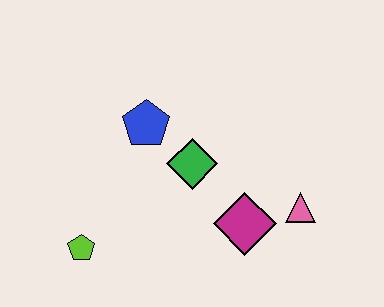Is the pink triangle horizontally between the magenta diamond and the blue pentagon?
No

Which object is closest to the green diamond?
The blue pentagon is closest to the green diamond.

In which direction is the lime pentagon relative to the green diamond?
The lime pentagon is to the left of the green diamond.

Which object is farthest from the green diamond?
The lime pentagon is farthest from the green diamond.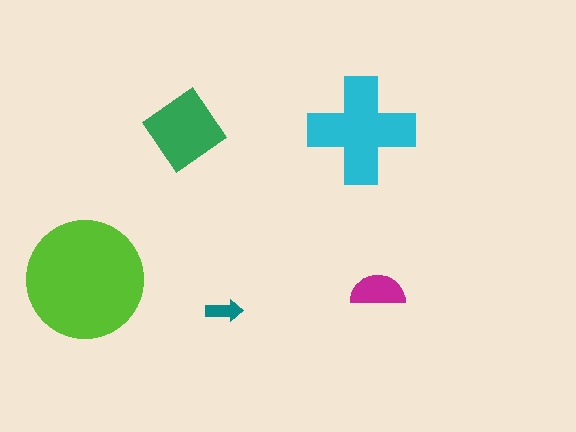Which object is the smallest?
The teal arrow.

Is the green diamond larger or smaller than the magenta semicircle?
Larger.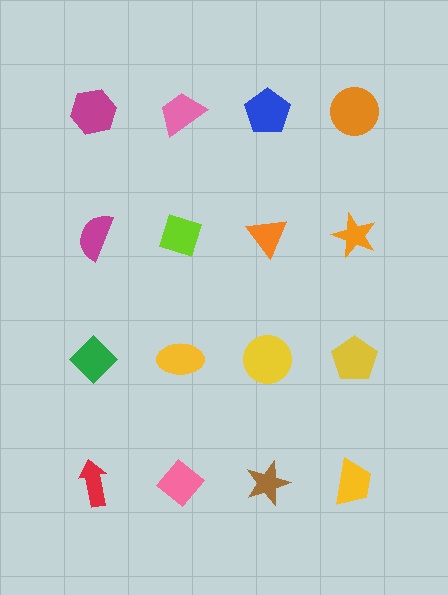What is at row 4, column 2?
A pink diamond.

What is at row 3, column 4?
A yellow pentagon.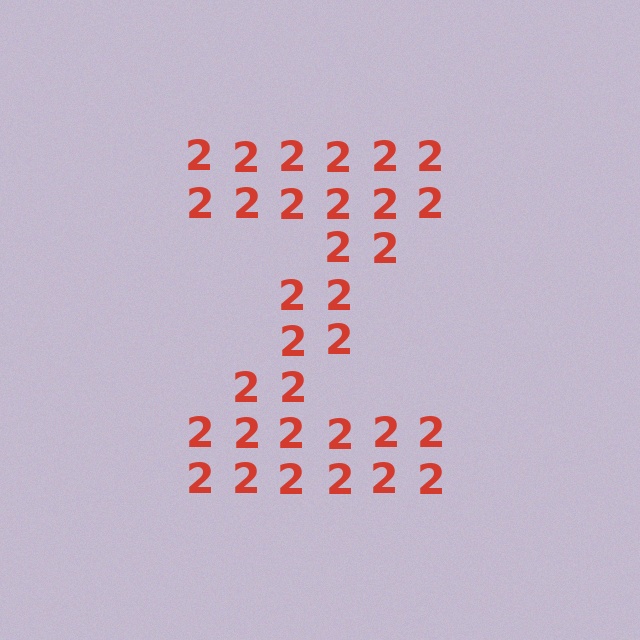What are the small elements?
The small elements are digit 2's.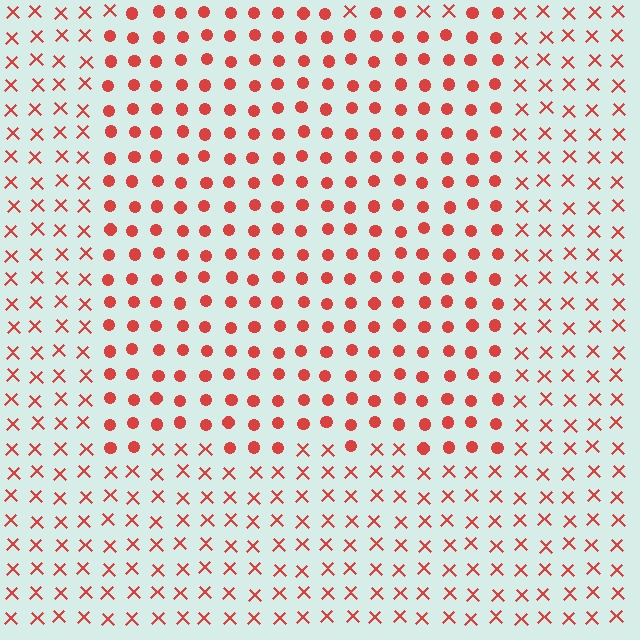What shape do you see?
I see a rectangle.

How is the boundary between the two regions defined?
The boundary is defined by a change in element shape: circles inside vs. X marks outside. All elements share the same color and spacing.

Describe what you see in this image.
The image is filled with small red elements arranged in a uniform grid. A rectangle-shaped region contains circles, while the surrounding area contains X marks. The boundary is defined purely by the change in element shape.